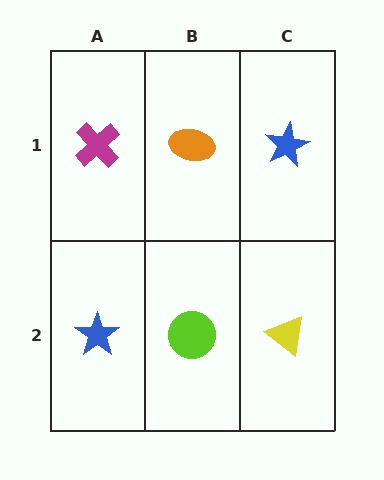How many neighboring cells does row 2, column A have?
2.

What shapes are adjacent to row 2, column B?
An orange ellipse (row 1, column B), a blue star (row 2, column A), a yellow triangle (row 2, column C).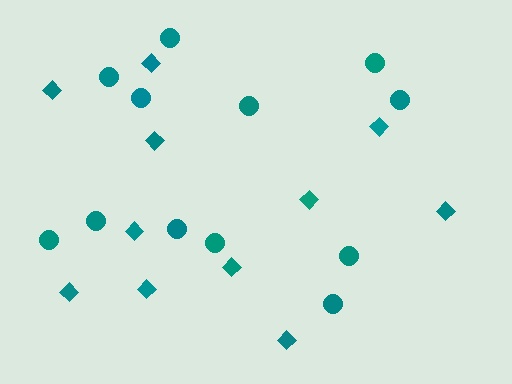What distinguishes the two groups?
There are 2 groups: one group of diamonds (11) and one group of circles (12).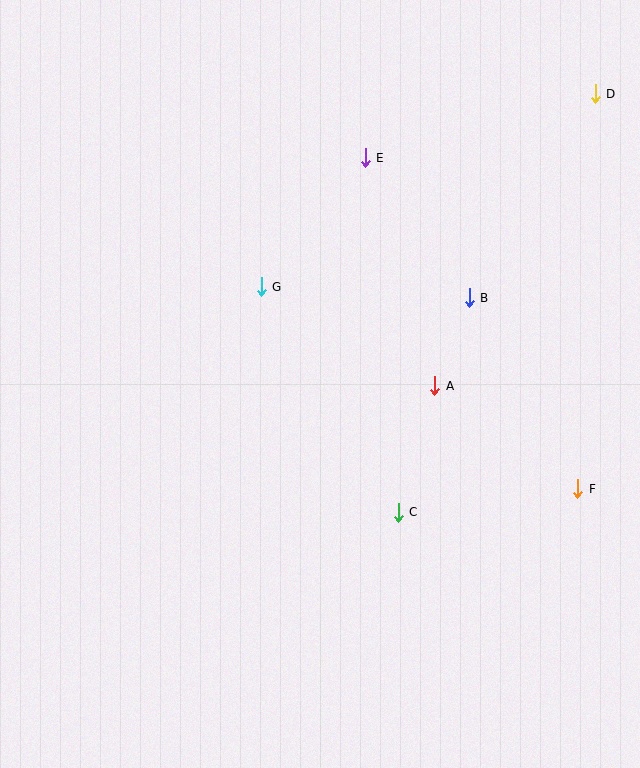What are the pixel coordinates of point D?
Point D is at (595, 94).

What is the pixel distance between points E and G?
The distance between E and G is 166 pixels.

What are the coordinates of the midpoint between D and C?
The midpoint between D and C is at (497, 303).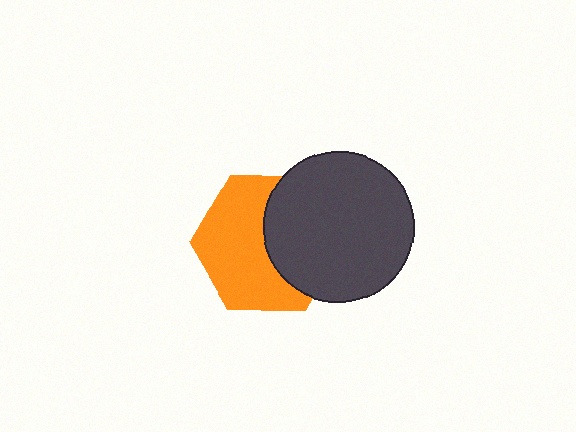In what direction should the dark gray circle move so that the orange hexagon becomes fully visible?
The dark gray circle should move right. That is the shortest direction to clear the overlap and leave the orange hexagon fully visible.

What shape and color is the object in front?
The object in front is a dark gray circle.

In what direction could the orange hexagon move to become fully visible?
The orange hexagon could move left. That would shift it out from behind the dark gray circle entirely.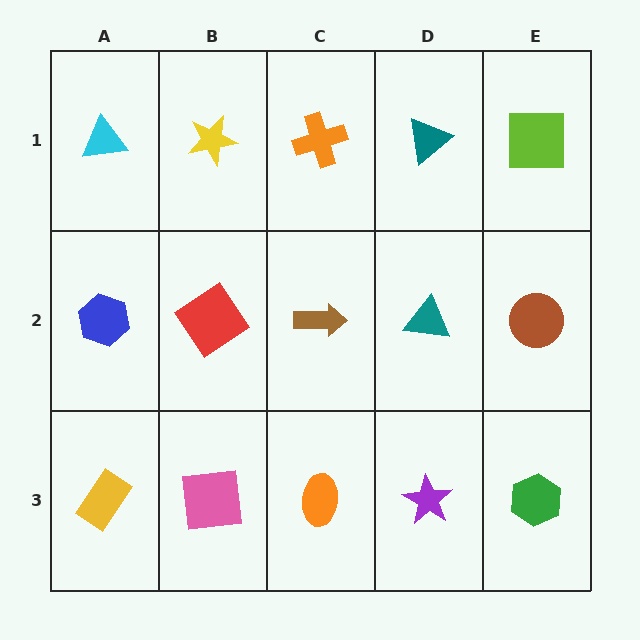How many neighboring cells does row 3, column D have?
3.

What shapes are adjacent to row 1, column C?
A brown arrow (row 2, column C), a yellow star (row 1, column B), a teal triangle (row 1, column D).